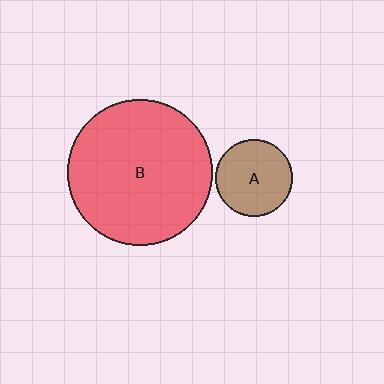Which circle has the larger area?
Circle B (red).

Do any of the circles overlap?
No, none of the circles overlap.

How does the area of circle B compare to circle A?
Approximately 3.5 times.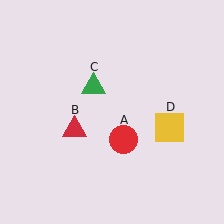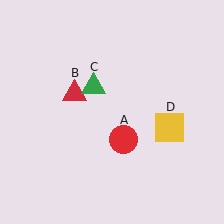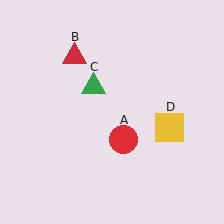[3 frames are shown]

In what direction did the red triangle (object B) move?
The red triangle (object B) moved up.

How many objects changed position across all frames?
1 object changed position: red triangle (object B).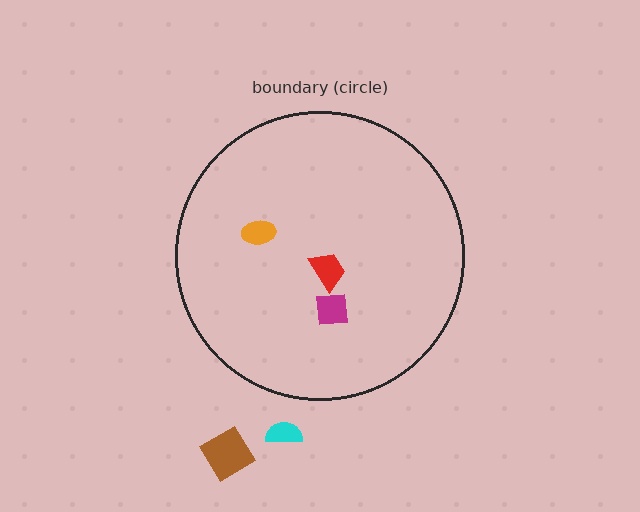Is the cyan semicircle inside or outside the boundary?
Outside.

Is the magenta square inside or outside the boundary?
Inside.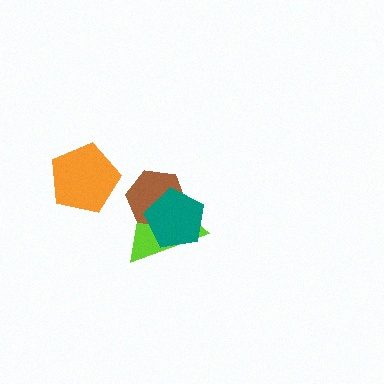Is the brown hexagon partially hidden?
Yes, it is partially covered by another shape.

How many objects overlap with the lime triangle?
2 objects overlap with the lime triangle.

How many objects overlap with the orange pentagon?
0 objects overlap with the orange pentagon.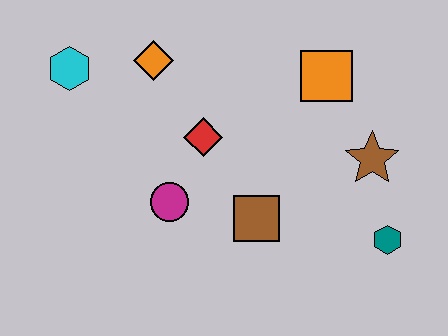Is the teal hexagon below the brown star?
Yes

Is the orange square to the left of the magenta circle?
No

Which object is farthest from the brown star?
The cyan hexagon is farthest from the brown star.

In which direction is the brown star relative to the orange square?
The brown star is below the orange square.